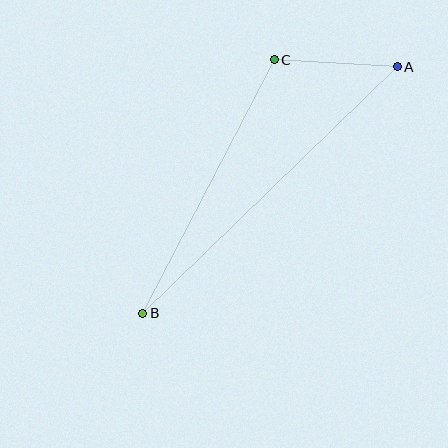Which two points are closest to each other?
Points A and C are closest to each other.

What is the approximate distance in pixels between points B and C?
The distance between B and C is approximately 286 pixels.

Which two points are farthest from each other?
Points A and B are farthest from each other.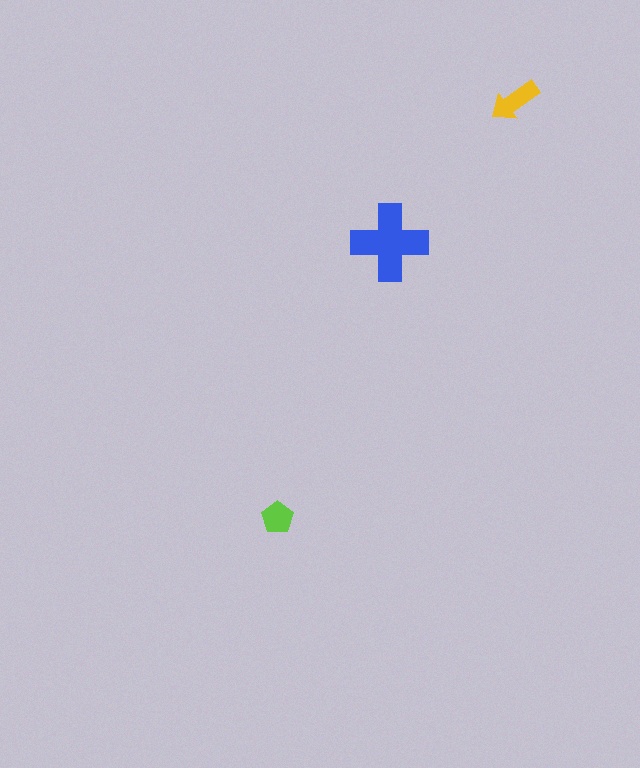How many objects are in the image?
There are 3 objects in the image.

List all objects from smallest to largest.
The lime pentagon, the yellow arrow, the blue cross.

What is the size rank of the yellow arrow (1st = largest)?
2nd.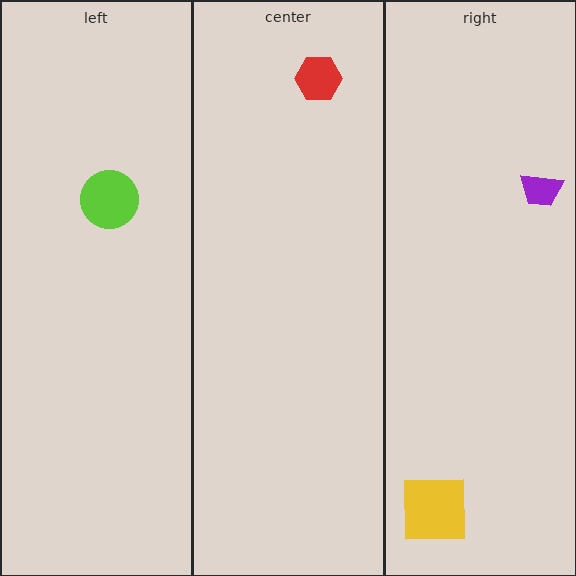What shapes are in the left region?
The lime circle.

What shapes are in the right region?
The purple trapezoid, the yellow square.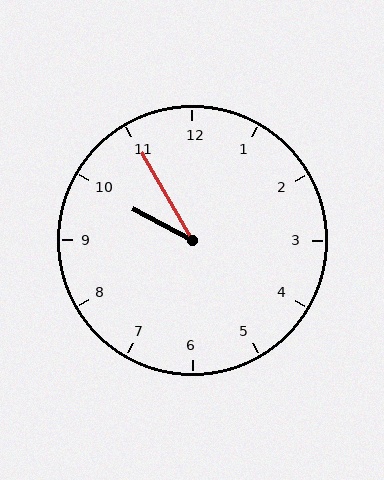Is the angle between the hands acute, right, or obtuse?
It is acute.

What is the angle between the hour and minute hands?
Approximately 32 degrees.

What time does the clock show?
9:55.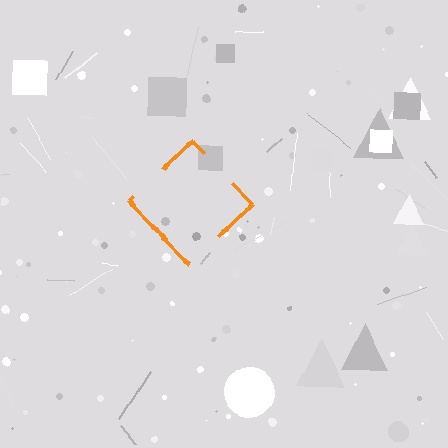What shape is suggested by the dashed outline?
The dashed outline suggests a diamond.